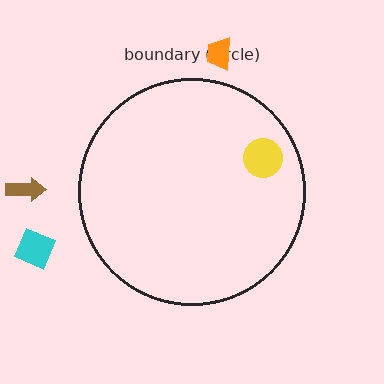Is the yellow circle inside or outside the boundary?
Inside.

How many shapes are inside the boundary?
1 inside, 3 outside.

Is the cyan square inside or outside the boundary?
Outside.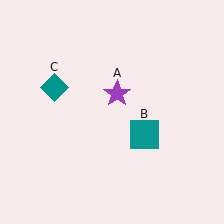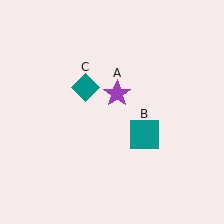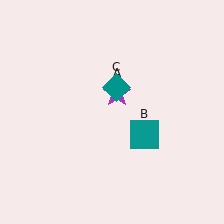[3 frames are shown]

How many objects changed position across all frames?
1 object changed position: teal diamond (object C).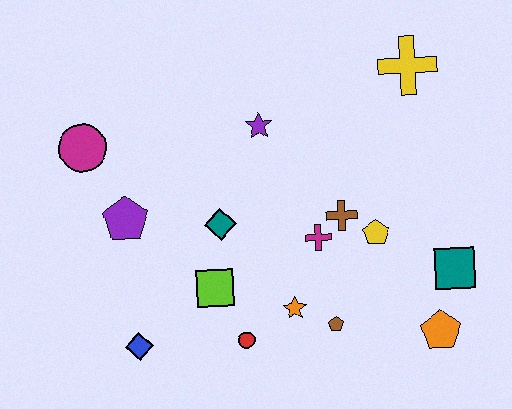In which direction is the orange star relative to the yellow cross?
The orange star is below the yellow cross.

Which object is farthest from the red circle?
The yellow cross is farthest from the red circle.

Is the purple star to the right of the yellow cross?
No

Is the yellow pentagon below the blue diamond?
No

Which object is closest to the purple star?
The teal diamond is closest to the purple star.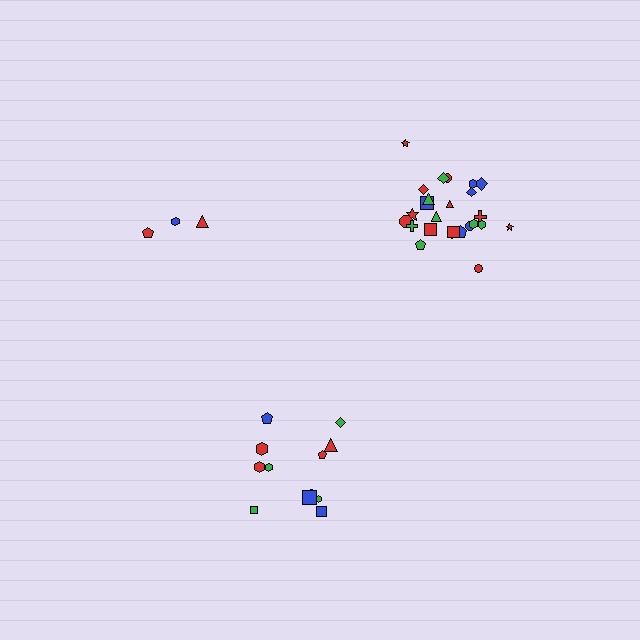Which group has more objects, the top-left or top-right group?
The top-right group.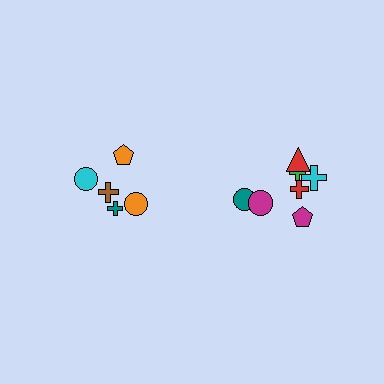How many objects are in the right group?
There are 7 objects.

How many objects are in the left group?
There are 5 objects.